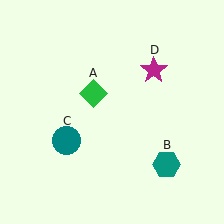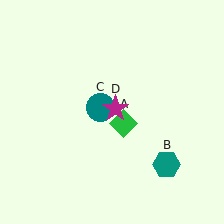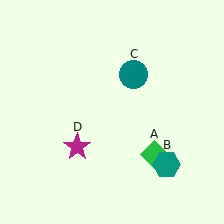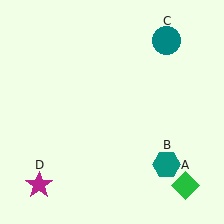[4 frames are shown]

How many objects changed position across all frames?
3 objects changed position: green diamond (object A), teal circle (object C), magenta star (object D).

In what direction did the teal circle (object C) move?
The teal circle (object C) moved up and to the right.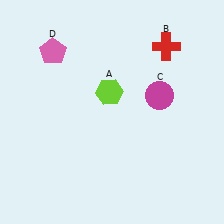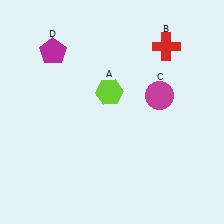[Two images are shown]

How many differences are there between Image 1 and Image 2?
There is 1 difference between the two images.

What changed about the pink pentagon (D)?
In Image 1, D is pink. In Image 2, it changed to magenta.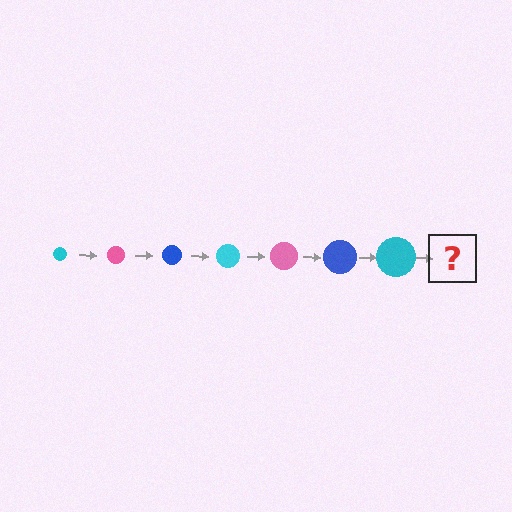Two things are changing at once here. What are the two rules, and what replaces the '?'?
The two rules are that the circle grows larger each step and the color cycles through cyan, pink, and blue. The '?' should be a pink circle, larger than the previous one.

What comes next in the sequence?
The next element should be a pink circle, larger than the previous one.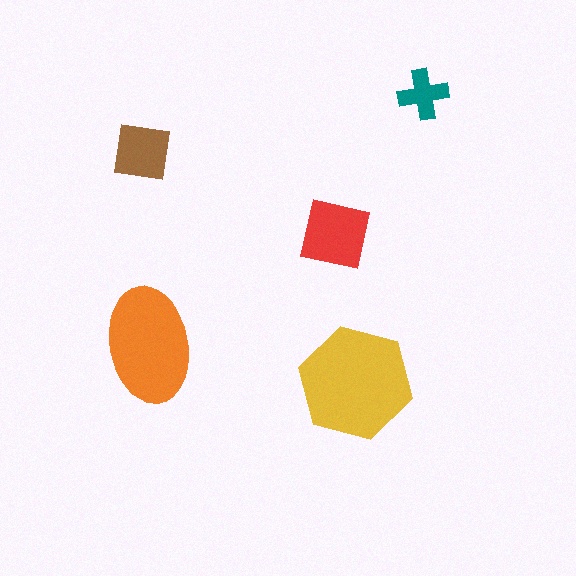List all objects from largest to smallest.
The yellow hexagon, the orange ellipse, the red square, the brown square, the teal cross.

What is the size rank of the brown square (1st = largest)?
4th.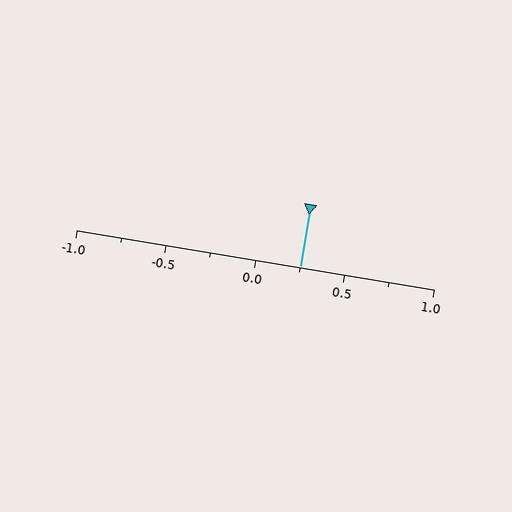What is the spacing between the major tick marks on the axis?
The major ticks are spaced 0.5 apart.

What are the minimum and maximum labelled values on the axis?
The axis runs from -1.0 to 1.0.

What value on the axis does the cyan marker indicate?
The marker indicates approximately 0.25.